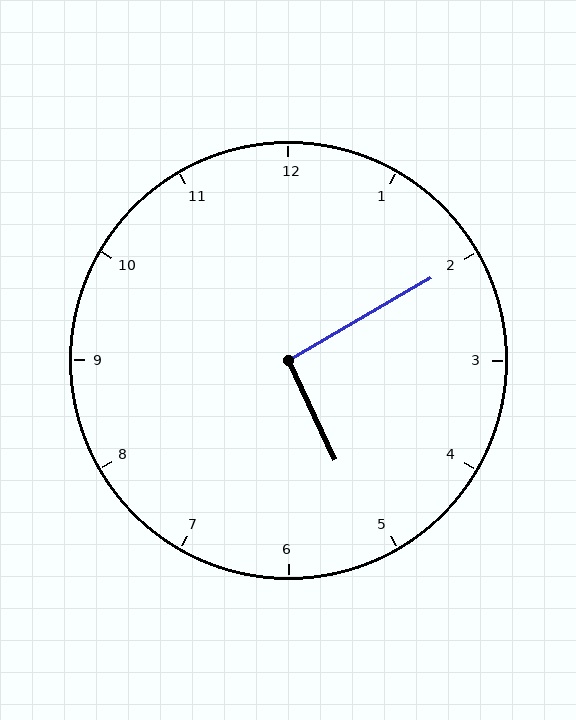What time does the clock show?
5:10.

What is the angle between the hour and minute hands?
Approximately 95 degrees.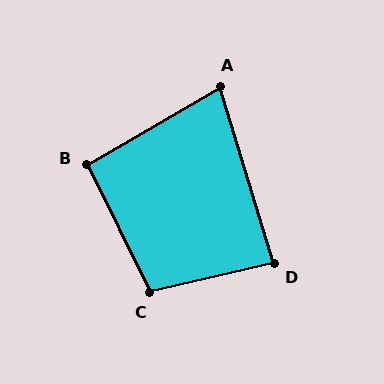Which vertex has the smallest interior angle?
A, at approximately 77 degrees.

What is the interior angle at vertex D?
Approximately 86 degrees (approximately right).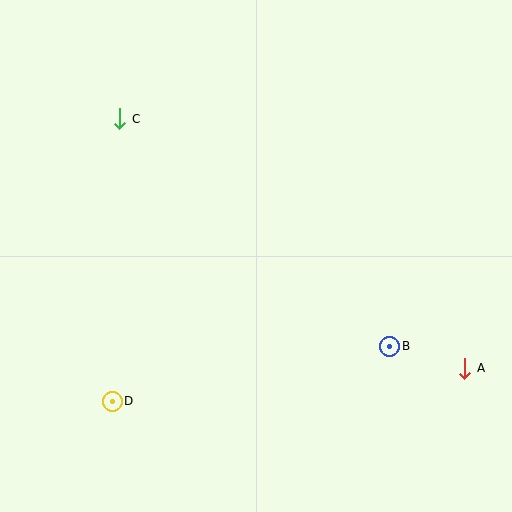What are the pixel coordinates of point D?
Point D is at (112, 401).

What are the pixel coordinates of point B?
Point B is at (390, 346).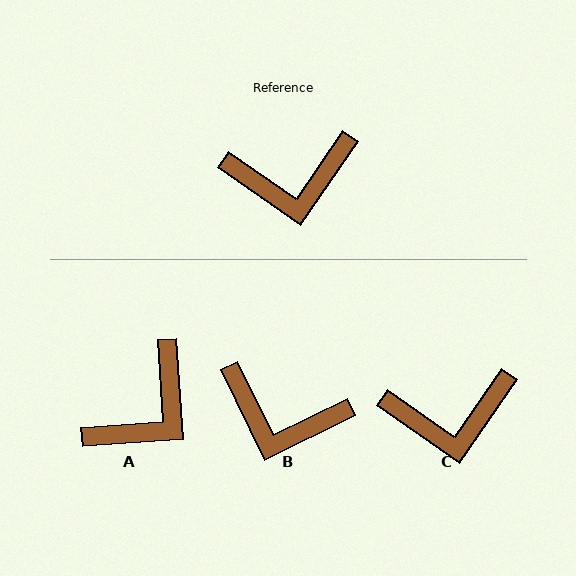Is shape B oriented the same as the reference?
No, it is off by about 29 degrees.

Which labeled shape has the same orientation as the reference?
C.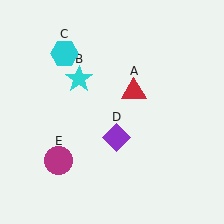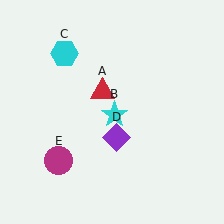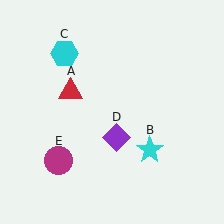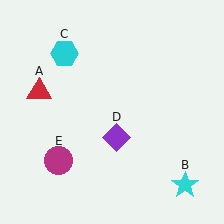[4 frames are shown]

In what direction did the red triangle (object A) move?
The red triangle (object A) moved left.